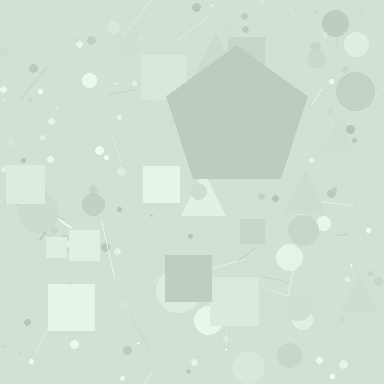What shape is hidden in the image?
A pentagon is hidden in the image.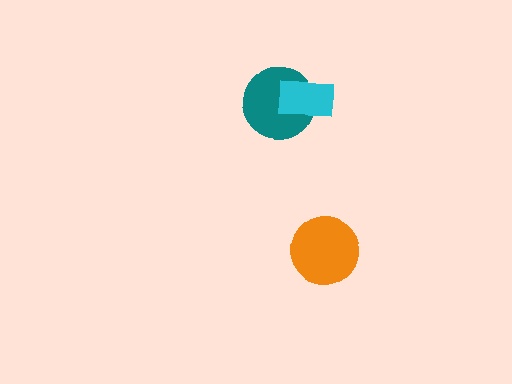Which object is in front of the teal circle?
The cyan rectangle is in front of the teal circle.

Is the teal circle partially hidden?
Yes, it is partially covered by another shape.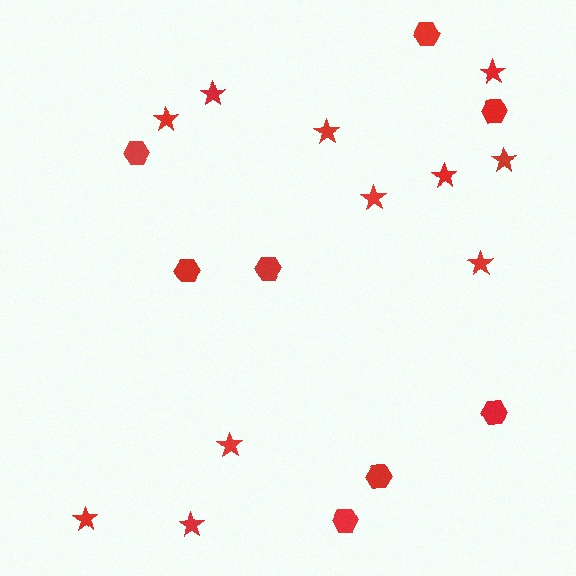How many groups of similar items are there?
There are 2 groups: one group of hexagons (8) and one group of stars (11).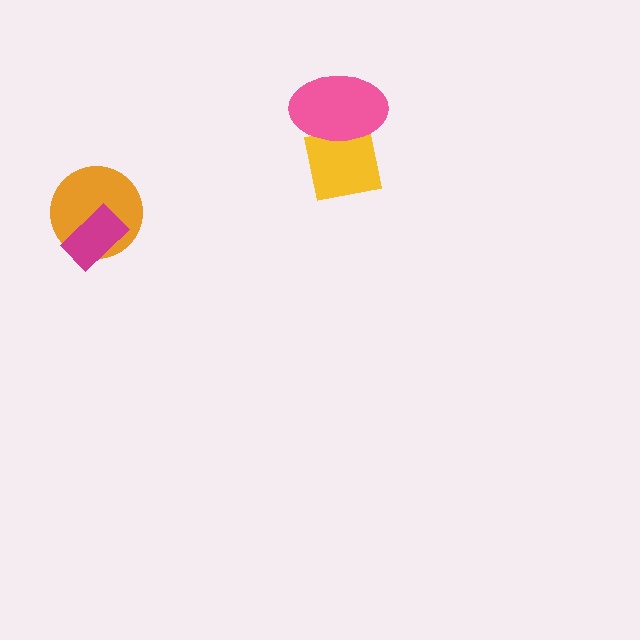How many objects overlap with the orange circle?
1 object overlaps with the orange circle.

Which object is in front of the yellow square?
The pink ellipse is in front of the yellow square.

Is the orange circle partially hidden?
Yes, it is partially covered by another shape.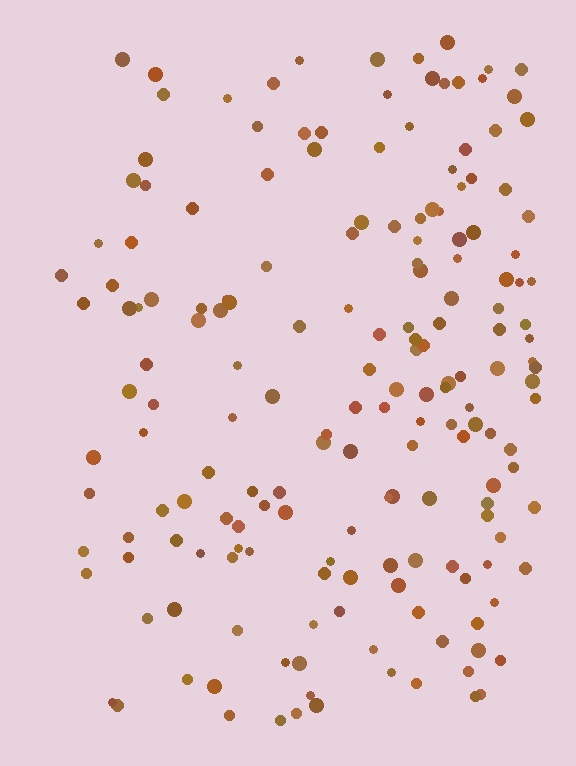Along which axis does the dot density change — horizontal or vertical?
Horizontal.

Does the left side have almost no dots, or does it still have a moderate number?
Still a moderate number, just noticeably fewer than the right.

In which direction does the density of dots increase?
From left to right, with the right side densest.